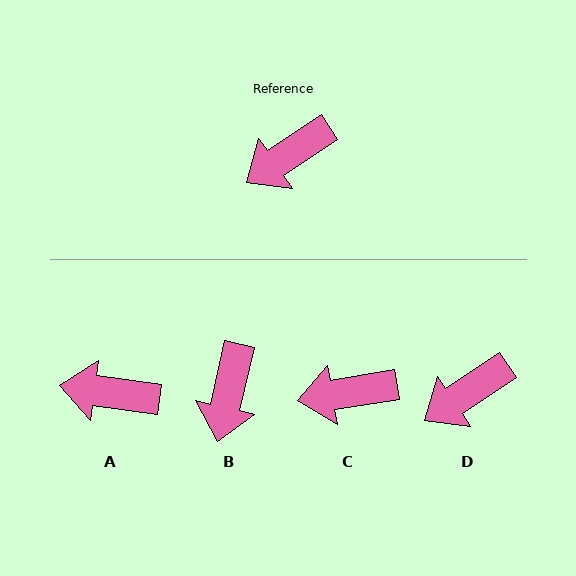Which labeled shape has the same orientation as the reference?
D.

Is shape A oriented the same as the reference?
No, it is off by about 42 degrees.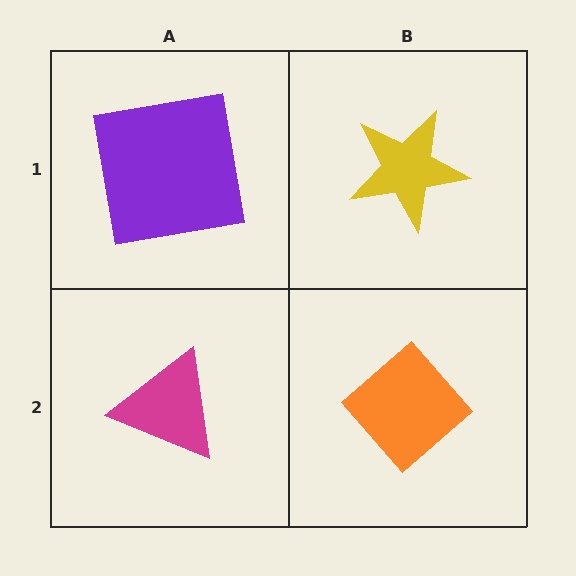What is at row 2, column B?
An orange diamond.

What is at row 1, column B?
A yellow star.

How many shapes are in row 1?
2 shapes.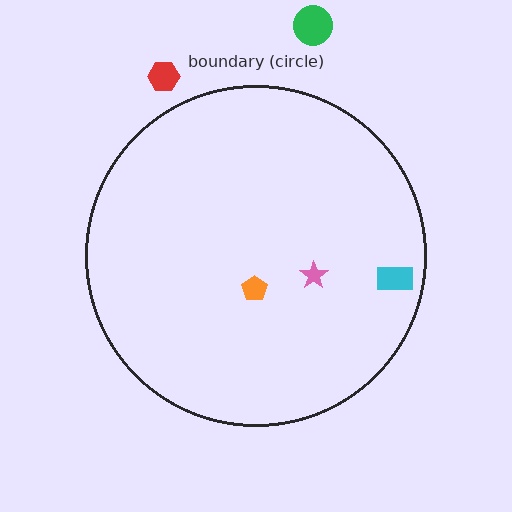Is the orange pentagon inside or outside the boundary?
Inside.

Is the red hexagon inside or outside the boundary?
Outside.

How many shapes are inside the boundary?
3 inside, 2 outside.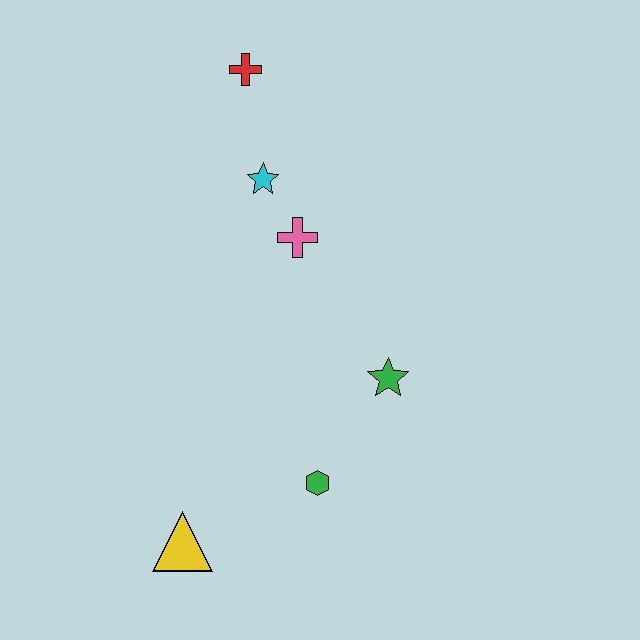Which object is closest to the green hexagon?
The green star is closest to the green hexagon.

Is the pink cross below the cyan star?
Yes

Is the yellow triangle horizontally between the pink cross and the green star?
No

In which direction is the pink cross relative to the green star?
The pink cross is above the green star.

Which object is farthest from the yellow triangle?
The red cross is farthest from the yellow triangle.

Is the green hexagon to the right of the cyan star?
Yes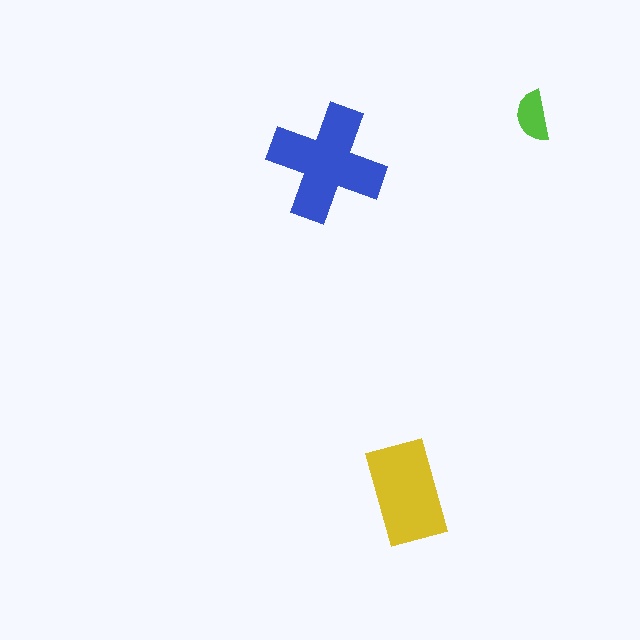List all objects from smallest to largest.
The lime semicircle, the yellow rectangle, the blue cross.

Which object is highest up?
The lime semicircle is topmost.